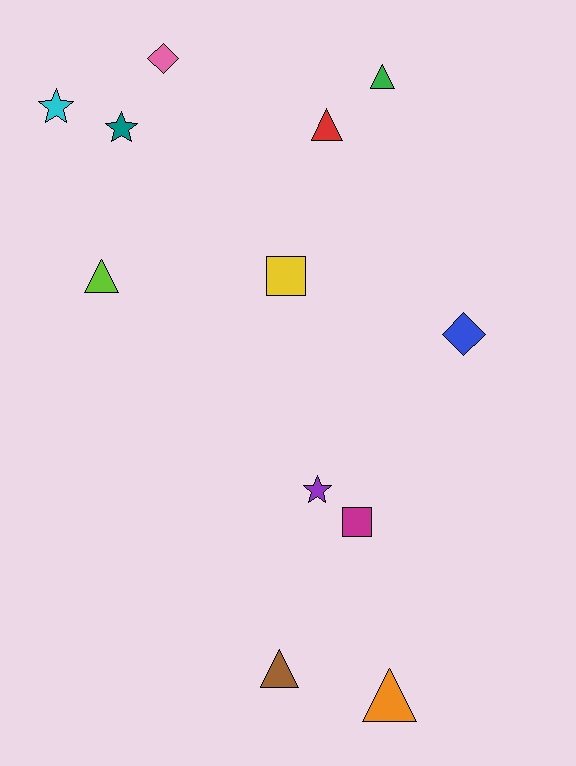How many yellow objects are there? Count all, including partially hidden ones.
There is 1 yellow object.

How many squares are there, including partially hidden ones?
There are 2 squares.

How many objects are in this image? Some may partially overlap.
There are 12 objects.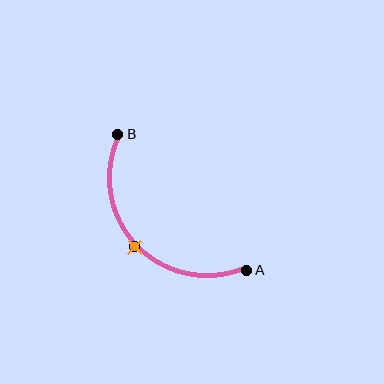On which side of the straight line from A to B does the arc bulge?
The arc bulges below and to the left of the straight line connecting A and B.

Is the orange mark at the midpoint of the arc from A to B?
Yes. The orange mark lies on the arc at equal arc-length from both A and B — it is the arc midpoint.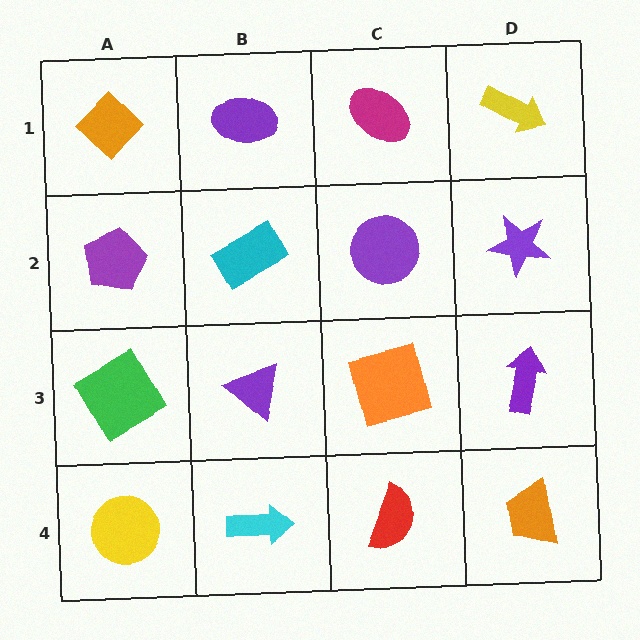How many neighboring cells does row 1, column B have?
3.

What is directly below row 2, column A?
A green diamond.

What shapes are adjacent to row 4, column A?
A green diamond (row 3, column A), a cyan arrow (row 4, column B).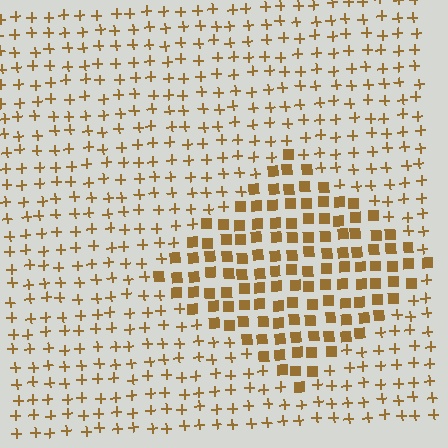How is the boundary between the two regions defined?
The boundary is defined by a change in element shape: squares inside vs. plus signs outside. All elements share the same color and spacing.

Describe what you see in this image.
The image is filled with small brown elements arranged in a uniform grid. A diamond-shaped region contains squares, while the surrounding area contains plus signs. The boundary is defined purely by the change in element shape.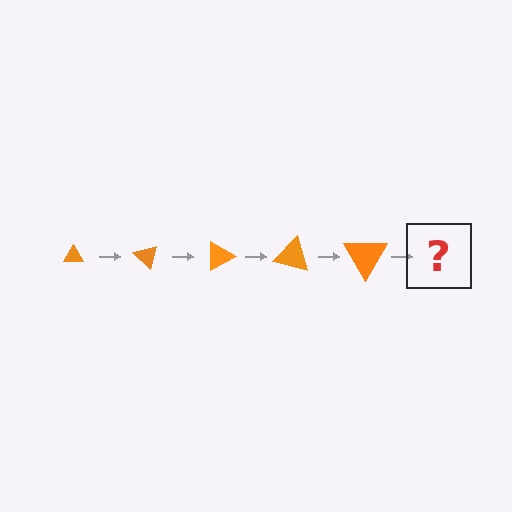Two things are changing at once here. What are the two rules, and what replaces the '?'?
The two rules are that the triangle grows larger each step and it rotates 45 degrees each step. The '?' should be a triangle, larger than the previous one and rotated 225 degrees from the start.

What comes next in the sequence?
The next element should be a triangle, larger than the previous one and rotated 225 degrees from the start.